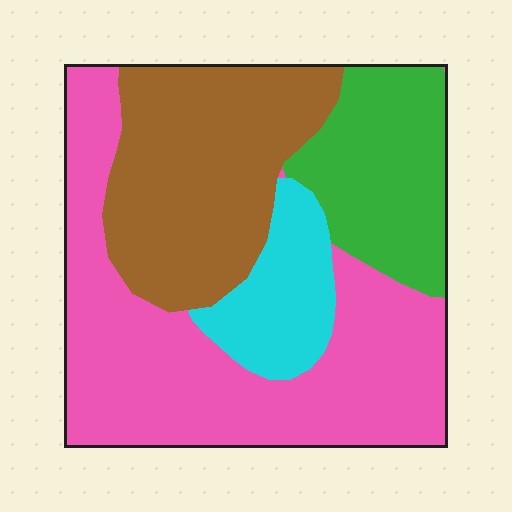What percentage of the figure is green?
Green covers about 20% of the figure.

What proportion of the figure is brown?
Brown covers 28% of the figure.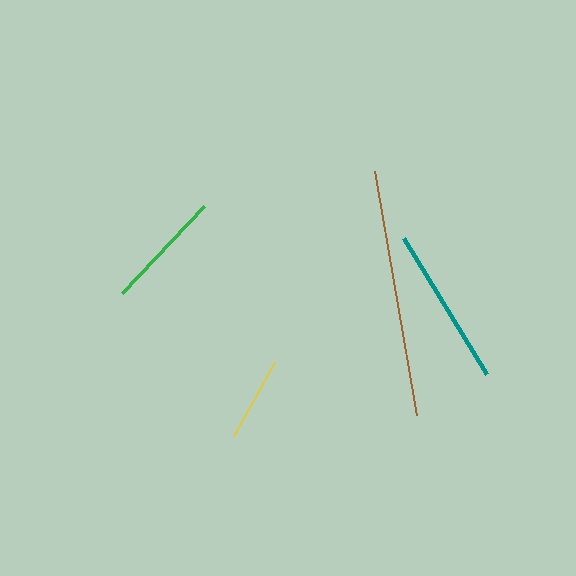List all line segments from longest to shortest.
From longest to shortest: brown, teal, green, yellow.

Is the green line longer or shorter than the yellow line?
The green line is longer than the yellow line.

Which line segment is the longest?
The brown line is the longest at approximately 248 pixels.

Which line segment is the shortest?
The yellow line is the shortest at approximately 85 pixels.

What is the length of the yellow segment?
The yellow segment is approximately 85 pixels long.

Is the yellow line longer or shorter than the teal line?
The teal line is longer than the yellow line.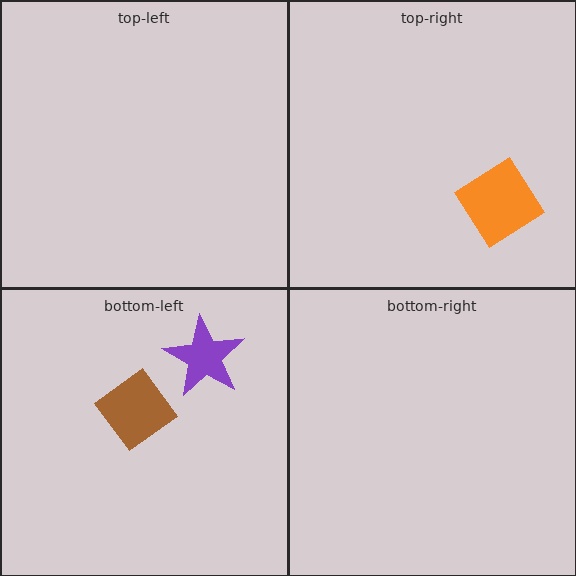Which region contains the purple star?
The bottom-left region.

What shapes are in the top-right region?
The orange diamond.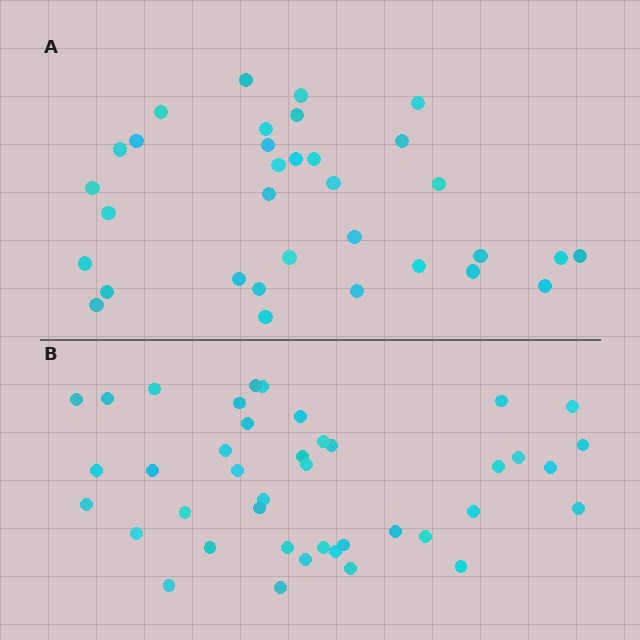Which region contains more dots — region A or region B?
Region B (the bottom region) has more dots.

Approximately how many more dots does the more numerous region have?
Region B has roughly 8 or so more dots than region A.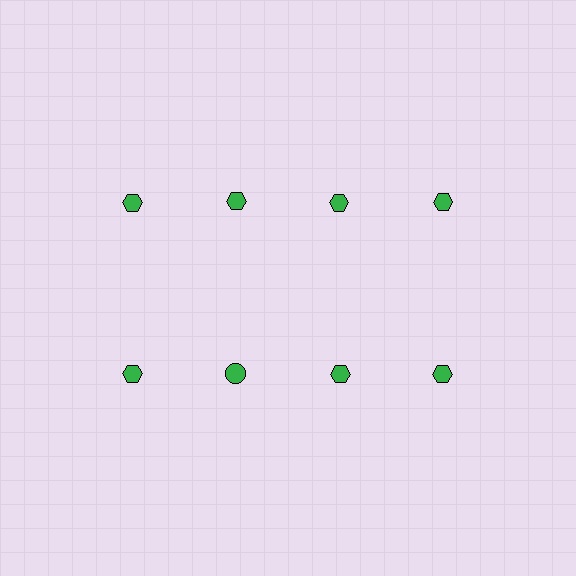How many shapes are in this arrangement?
There are 8 shapes arranged in a grid pattern.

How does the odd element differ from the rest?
It has a different shape: circle instead of hexagon.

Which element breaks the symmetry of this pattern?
The green circle in the second row, second from left column breaks the symmetry. All other shapes are green hexagons.